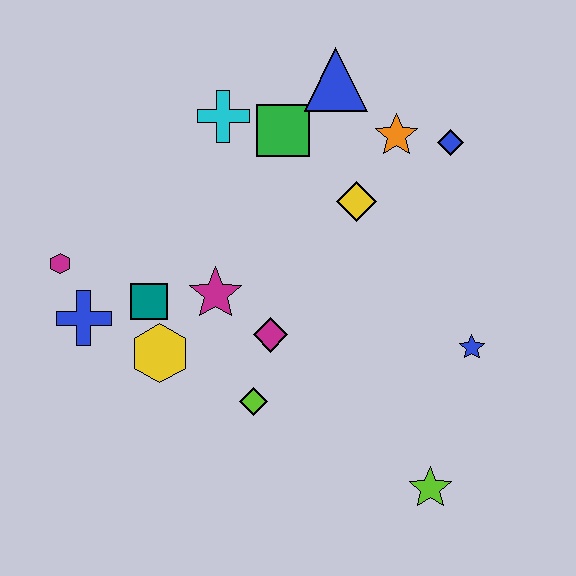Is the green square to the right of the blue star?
No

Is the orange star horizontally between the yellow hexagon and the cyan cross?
No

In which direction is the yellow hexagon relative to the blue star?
The yellow hexagon is to the left of the blue star.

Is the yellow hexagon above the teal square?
No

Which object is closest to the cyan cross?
The green square is closest to the cyan cross.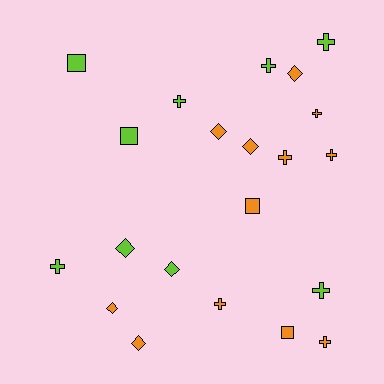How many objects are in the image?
There are 21 objects.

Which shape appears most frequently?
Cross, with 10 objects.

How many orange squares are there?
There are 2 orange squares.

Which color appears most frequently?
Orange, with 12 objects.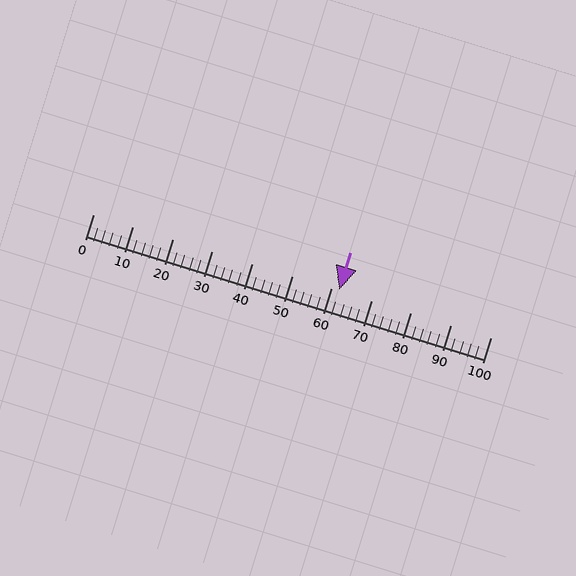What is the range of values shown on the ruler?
The ruler shows values from 0 to 100.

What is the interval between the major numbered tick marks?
The major tick marks are spaced 10 units apart.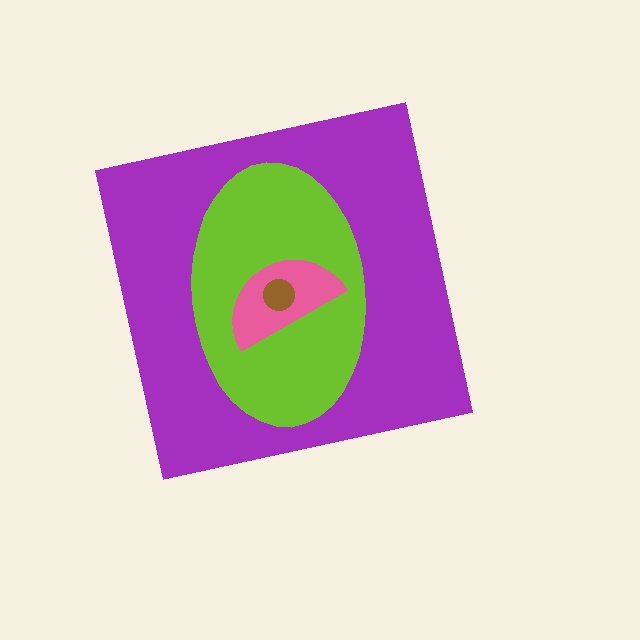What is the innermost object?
The brown circle.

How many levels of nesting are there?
4.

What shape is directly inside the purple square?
The lime ellipse.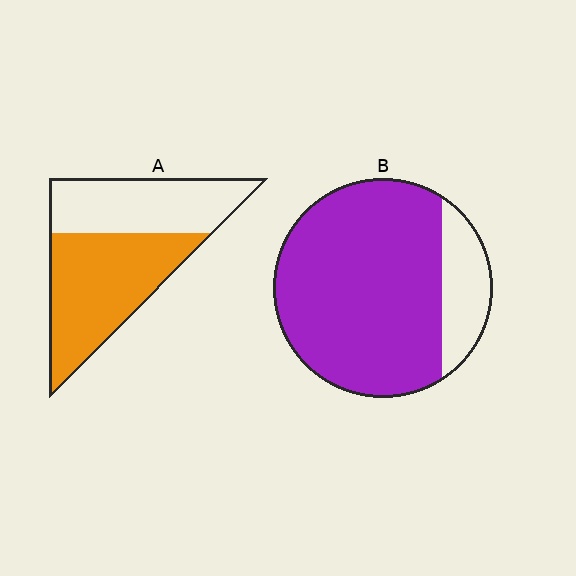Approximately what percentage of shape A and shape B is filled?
A is approximately 55% and B is approximately 80%.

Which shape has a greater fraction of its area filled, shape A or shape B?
Shape B.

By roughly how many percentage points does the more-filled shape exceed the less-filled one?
By roughly 25 percentage points (B over A).